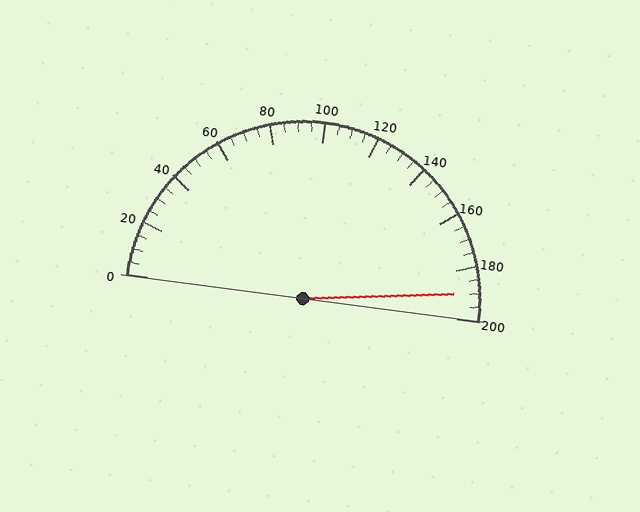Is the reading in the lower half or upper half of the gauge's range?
The reading is in the upper half of the range (0 to 200).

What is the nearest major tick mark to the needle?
The nearest major tick mark is 200.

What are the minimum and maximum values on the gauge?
The gauge ranges from 0 to 200.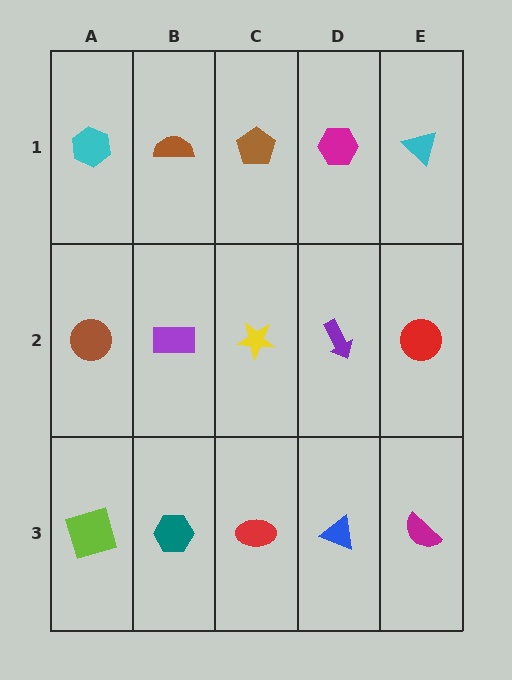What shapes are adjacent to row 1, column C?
A yellow star (row 2, column C), a brown semicircle (row 1, column B), a magenta hexagon (row 1, column D).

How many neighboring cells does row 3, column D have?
3.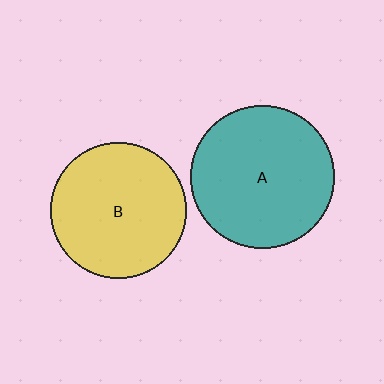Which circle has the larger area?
Circle A (teal).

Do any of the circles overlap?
No, none of the circles overlap.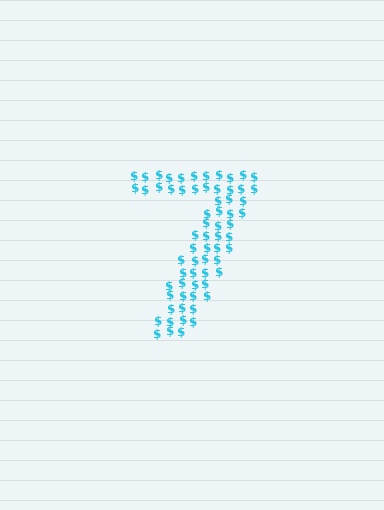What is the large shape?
The large shape is the digit 7.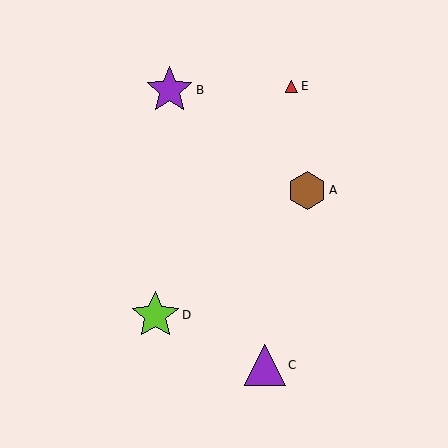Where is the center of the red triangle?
The center of the red triangle is at (291, 86).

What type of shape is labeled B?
Shape B is a purple star.